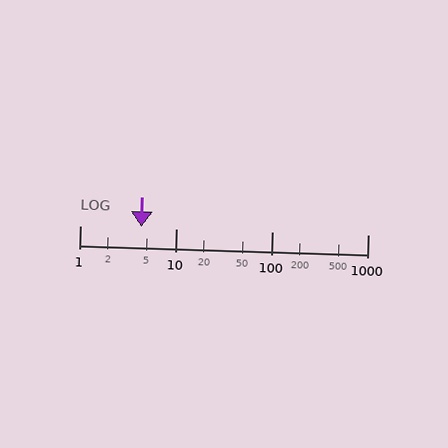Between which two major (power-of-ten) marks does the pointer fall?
The pointer is between 1 and 10.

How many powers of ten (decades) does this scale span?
The scale spans 3 decades, from 1 to 1000.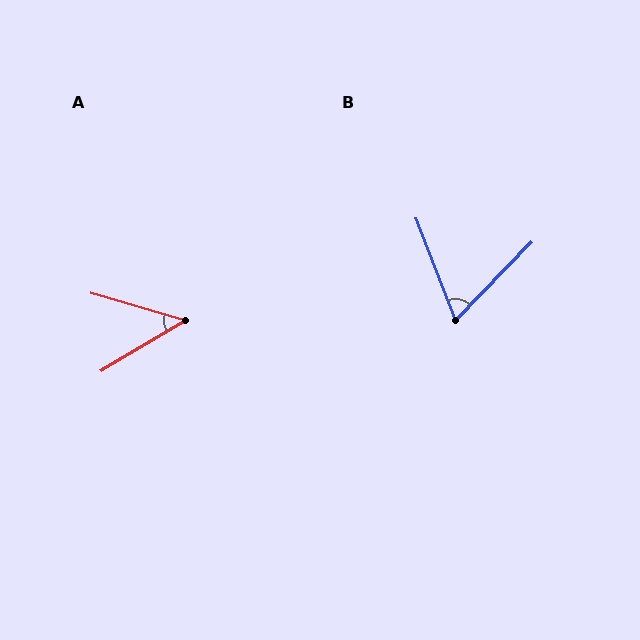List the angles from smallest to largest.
A (47°), B (65°).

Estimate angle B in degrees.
Approximately 65 degrees.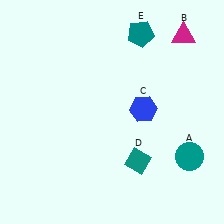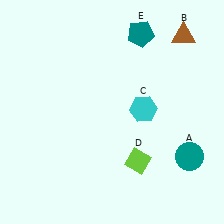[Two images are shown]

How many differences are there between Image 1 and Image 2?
There are 3 differences between the two images.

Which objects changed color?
B changed from magenta to brown. C changed from blue to cyan. D changed from teal to lime.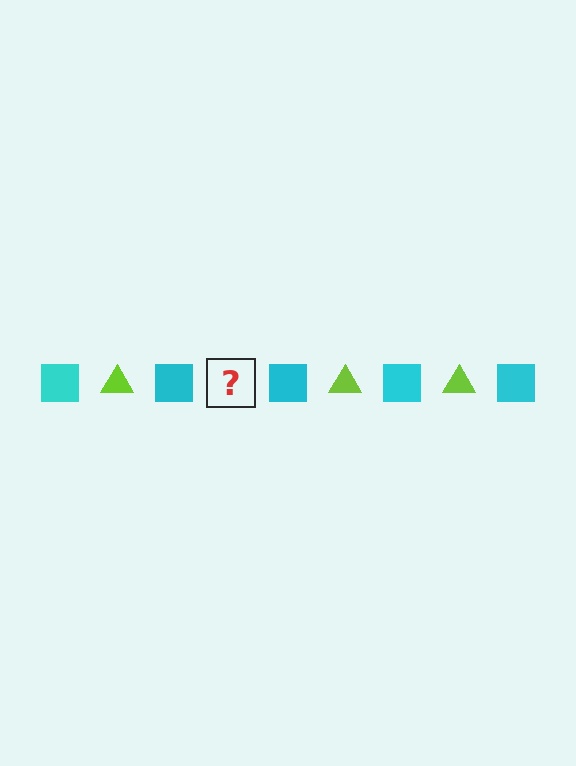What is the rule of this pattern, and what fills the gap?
The rule is that the pattern alternates between cyan square and lime triangle. The gap should be filled with a lime triangle.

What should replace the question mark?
The question mark should be replaced with a lime triangle.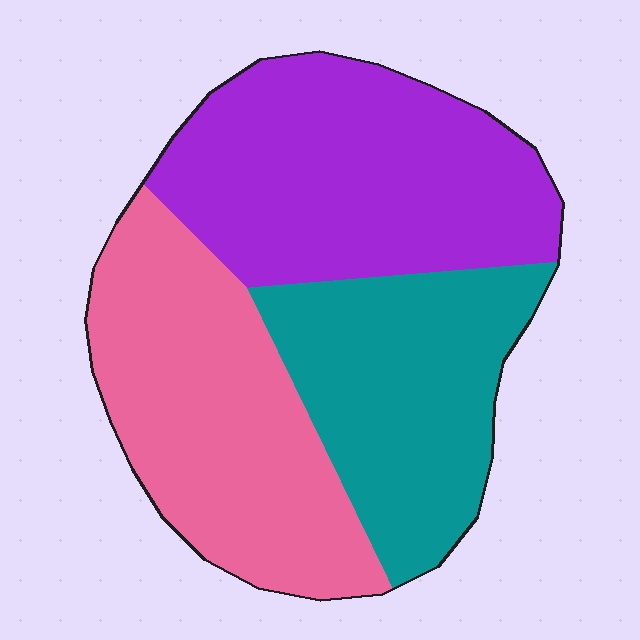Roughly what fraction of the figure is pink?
Pink takes up about one third (1/3) of the figure.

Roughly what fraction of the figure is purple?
Purple covers about 35% of the figure.